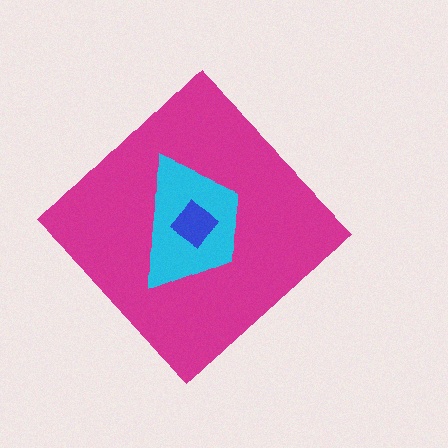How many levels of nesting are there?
3.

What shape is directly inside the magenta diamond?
The cyan trapezoid.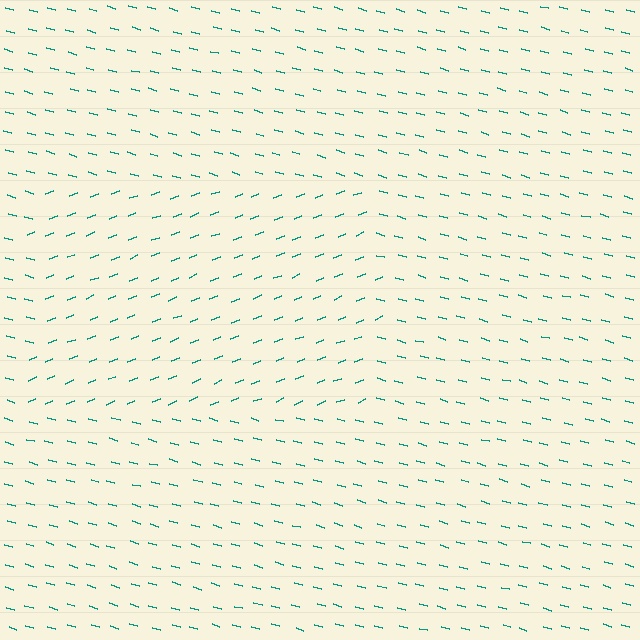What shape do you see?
I see a rectangle.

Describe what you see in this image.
The image is filled with small teal line segments. A rectangle region in the image has lines oriented differently from the surrounding lines, creating a visible texture boundary.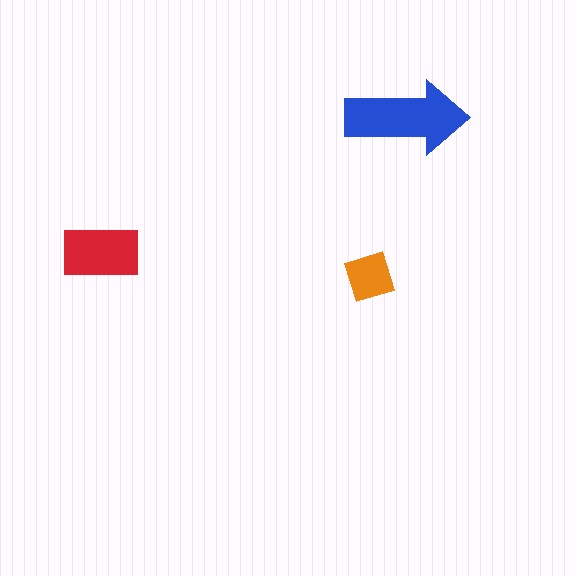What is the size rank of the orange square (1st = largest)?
3rd.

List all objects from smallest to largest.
The orange square, the red rectangle, the blue arrow.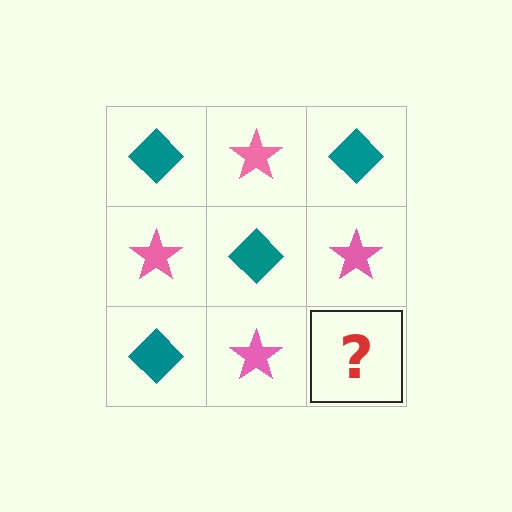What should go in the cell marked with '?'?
The missing cell should contain a teal diamond.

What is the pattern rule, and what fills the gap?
The rule is that it alternates teal diamond and pink star in a checkerboard pattern. The gap should be filled with a teal diamond.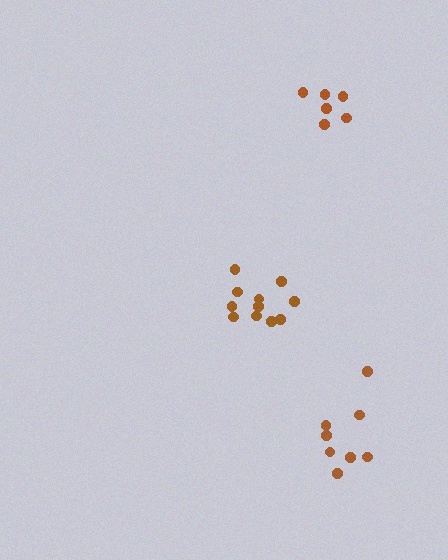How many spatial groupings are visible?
There are 3 spatial groupings.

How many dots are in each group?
Group 1: 11 dots, Group 2: 8 dots, Group 3: 6 dots (25 total).